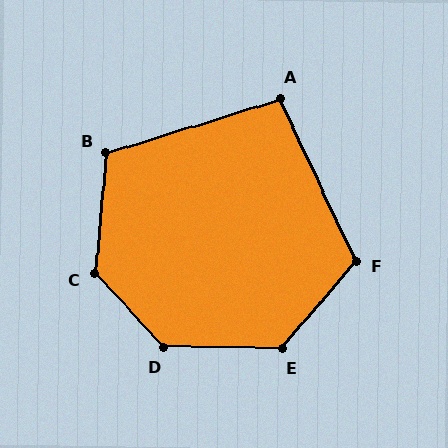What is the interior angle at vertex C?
Approximately 132 degrees (obtuse).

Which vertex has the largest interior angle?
D, at approximately 133 degrees.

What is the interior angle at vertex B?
Approximately 112 degrees (obtuse).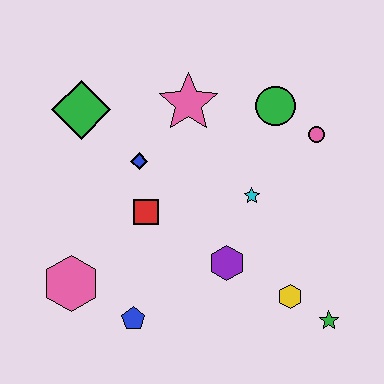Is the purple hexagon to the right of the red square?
Yes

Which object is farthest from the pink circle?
The pink hexagon is farthest from the pink circle.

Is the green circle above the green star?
Yes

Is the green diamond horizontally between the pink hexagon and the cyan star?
Yes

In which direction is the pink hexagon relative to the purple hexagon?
The pink hexagon is to the left of the purple hexagon.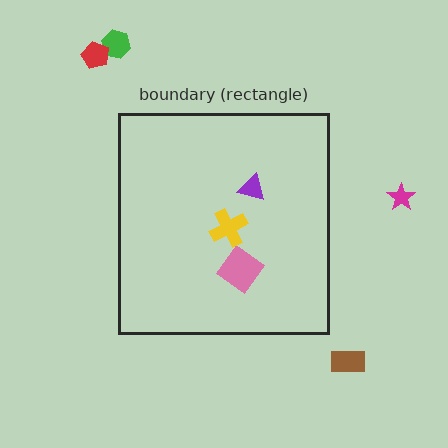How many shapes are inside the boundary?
3 inside, 4 outside.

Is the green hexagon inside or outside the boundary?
Outside.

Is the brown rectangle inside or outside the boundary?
Outside.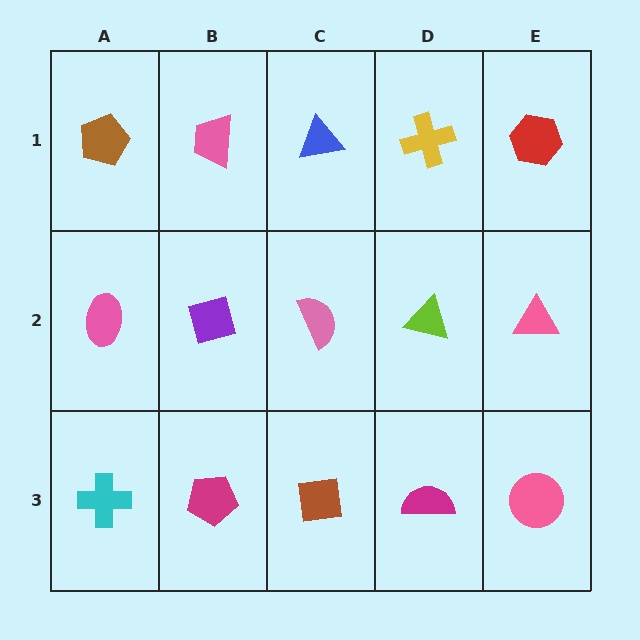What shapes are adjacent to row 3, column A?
A pink ellipse (row 2, column A), a magenta pentagon (row 3, column B).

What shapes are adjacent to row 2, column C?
A blue triangle (row 1, column C), a brown square (row 3, column C), a purple square (row 2, column B), a lime triangle (row 2, column D).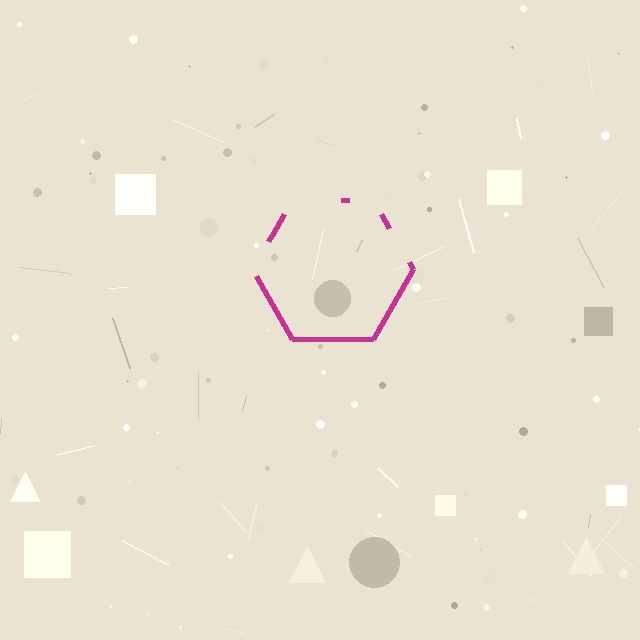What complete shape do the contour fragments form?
The contour fragments form a hexagon.